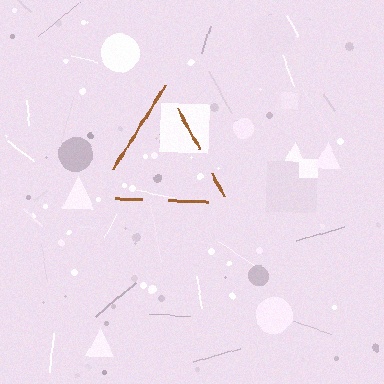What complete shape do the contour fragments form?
The contour fragments form a triangle.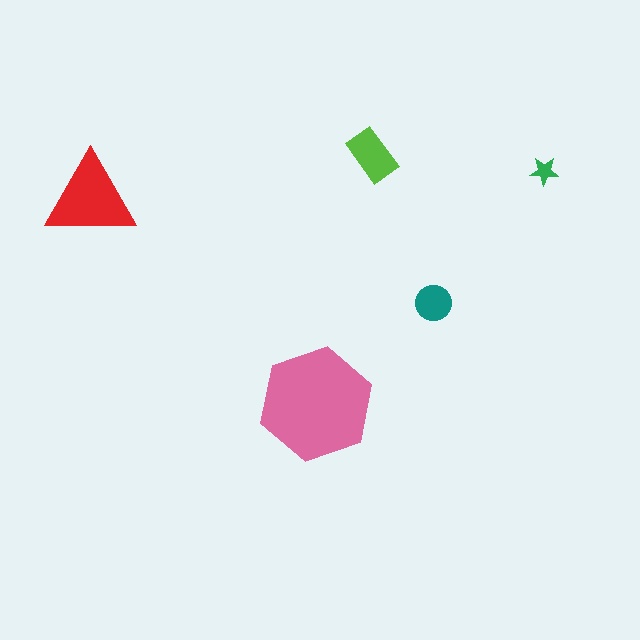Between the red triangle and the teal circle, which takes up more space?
The red triangle.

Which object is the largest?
The pink hexagon.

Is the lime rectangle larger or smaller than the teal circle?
Larger.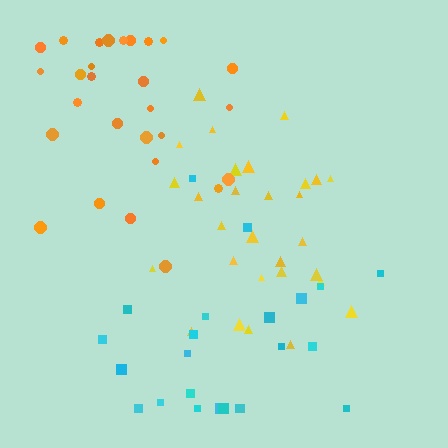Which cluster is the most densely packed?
Yellow.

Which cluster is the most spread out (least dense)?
Cyan.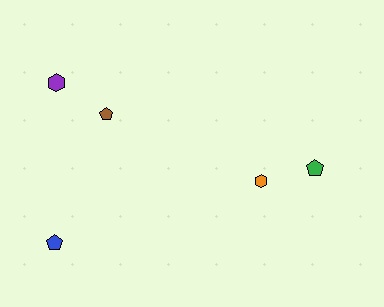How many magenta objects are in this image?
There are no magenta objects.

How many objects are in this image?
There are 5 objects.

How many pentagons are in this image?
There are 3 pentagons.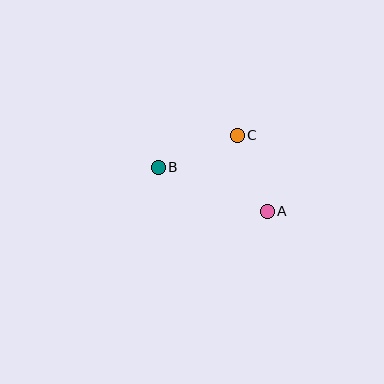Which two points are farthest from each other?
Points A and B are farthest from each other.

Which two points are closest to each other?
Points A and C are closest to each other.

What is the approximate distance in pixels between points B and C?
The distance between B and C is approximately 85 pixels.